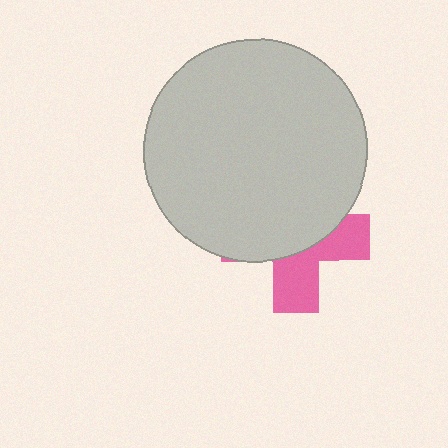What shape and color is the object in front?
The object in front is a light gray circle.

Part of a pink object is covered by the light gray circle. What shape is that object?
It is a cross.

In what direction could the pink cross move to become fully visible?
The pink cross could move down. That would shift it out from behind the light gray circle entirely.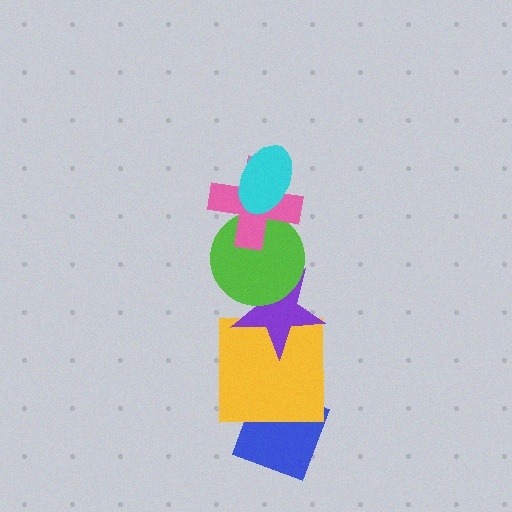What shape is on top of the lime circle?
The pink cross is on top of the lime circle.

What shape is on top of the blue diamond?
The yellow square is on top of the blue diamond.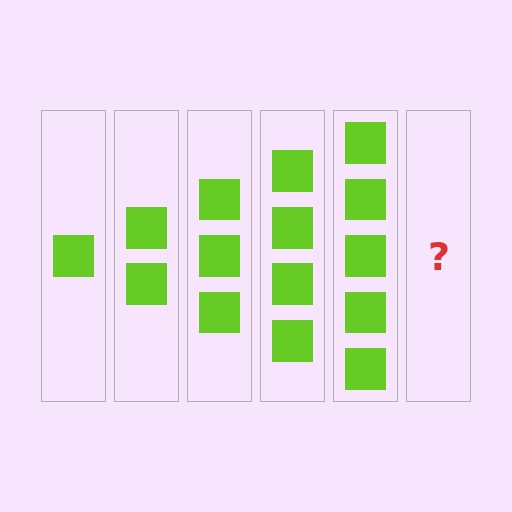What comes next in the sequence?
The next element should be 6 squares.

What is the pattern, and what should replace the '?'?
The pattern is that each step adds one more square. The '?' should be 6 squares.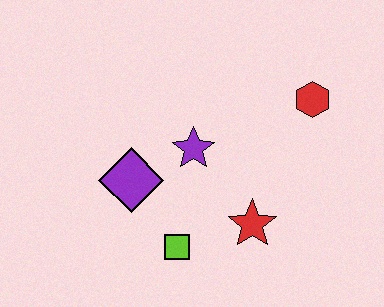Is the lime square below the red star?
Yes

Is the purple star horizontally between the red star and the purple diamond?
Yes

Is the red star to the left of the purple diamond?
No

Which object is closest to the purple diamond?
The purple star is closest to the purple diamond.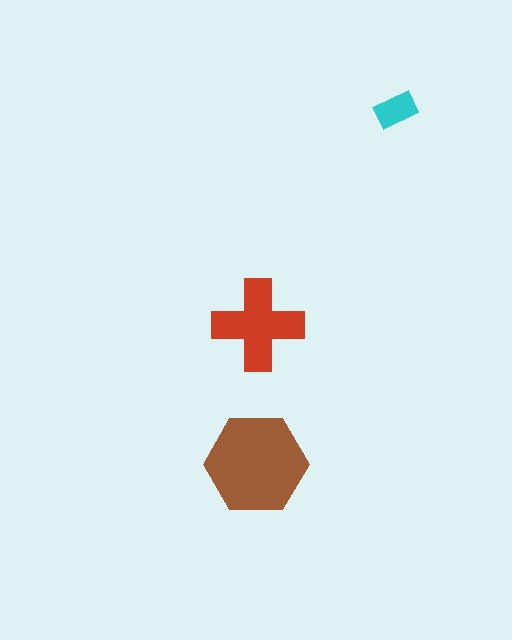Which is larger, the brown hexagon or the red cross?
The brown hexagon.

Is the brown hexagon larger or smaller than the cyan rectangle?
Larger.